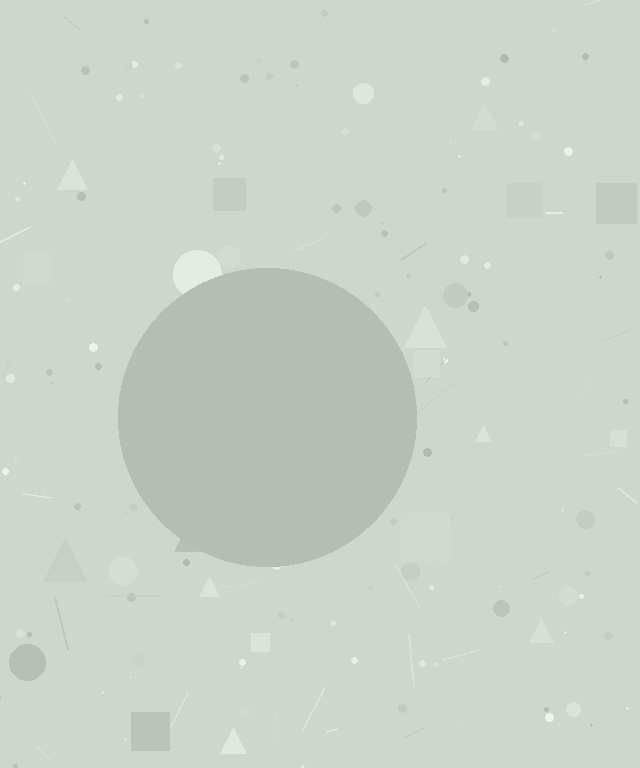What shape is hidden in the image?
A circle is hidden in the image.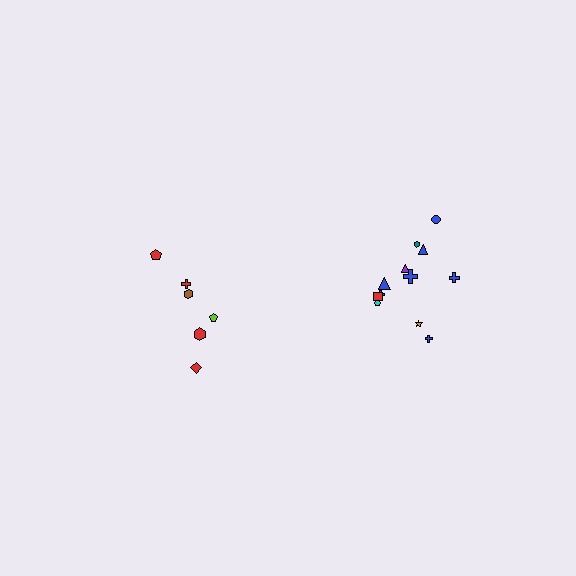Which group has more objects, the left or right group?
The right group.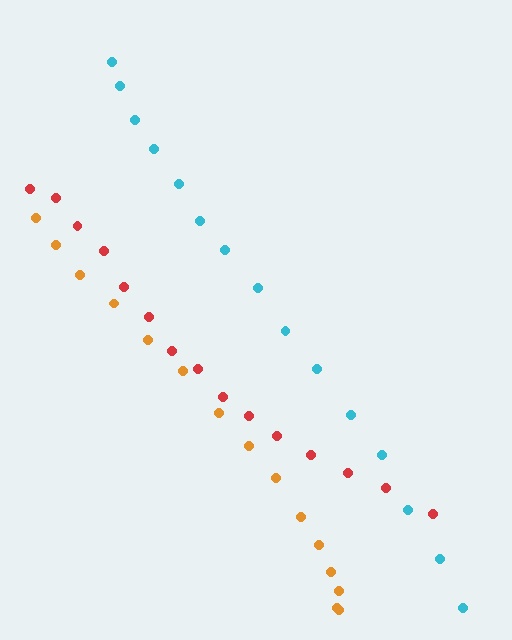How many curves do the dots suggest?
There are 3 distinct paths.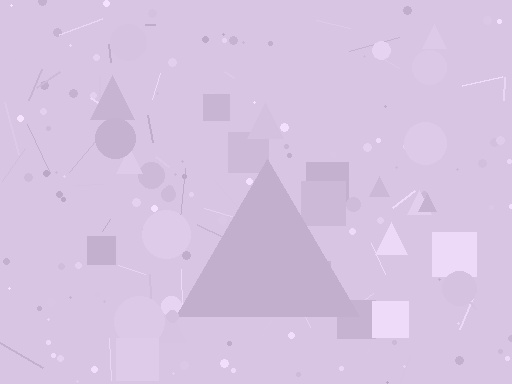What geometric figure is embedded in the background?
A triangle is embedded in the background.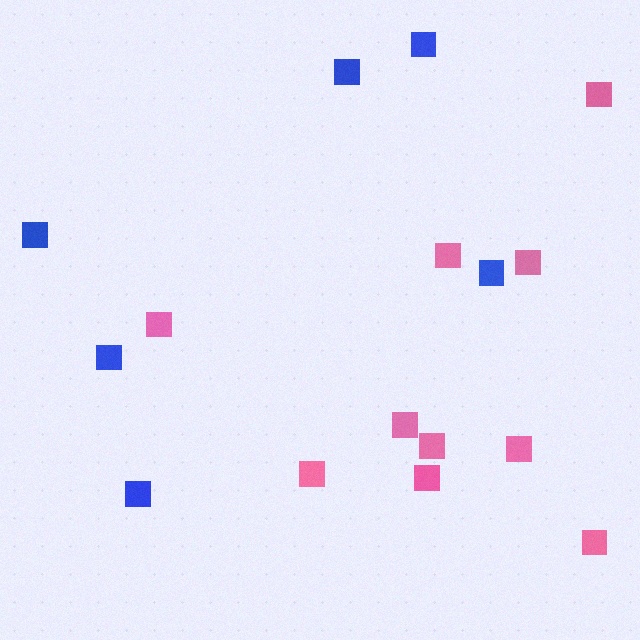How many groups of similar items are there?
There are 2 groups: one group of pink squares (10) and one group of blue squares (6).